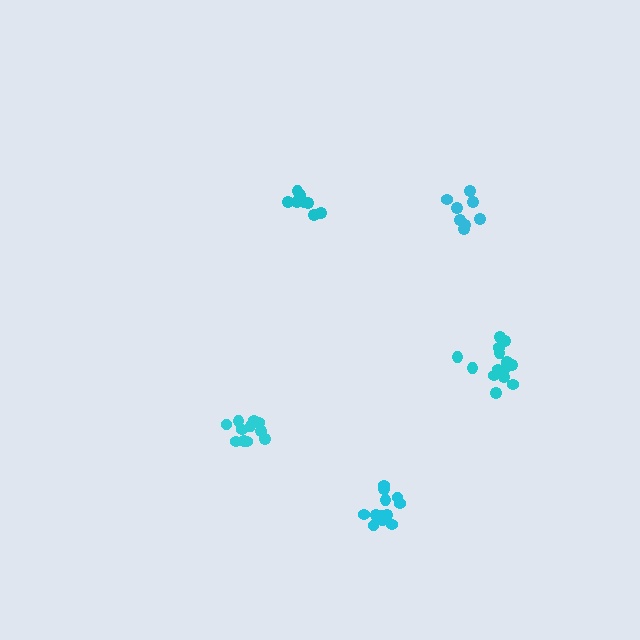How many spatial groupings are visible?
There are 5 spatial groupings.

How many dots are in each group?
Group 1: 14 dots, Group 2: 11 dots, Group 3: 13 dots, Group 4: 8 dots, Group 5: 9 dots (55 total).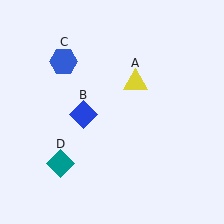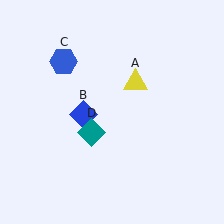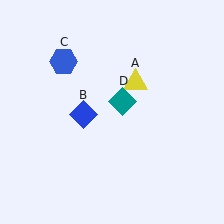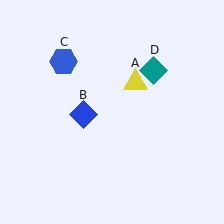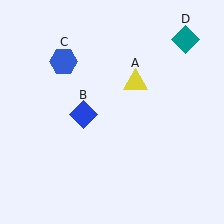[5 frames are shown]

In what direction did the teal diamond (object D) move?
The teal diamond (object D) moved up and to the right.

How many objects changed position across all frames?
1 object changed position: teal diamond (object D).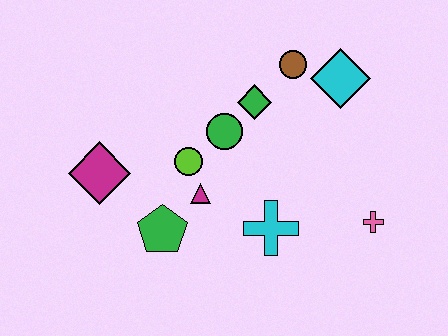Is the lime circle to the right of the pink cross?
No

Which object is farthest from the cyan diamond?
The magenta diamond is farthest from the cyan diamond.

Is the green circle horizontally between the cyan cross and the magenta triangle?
Yes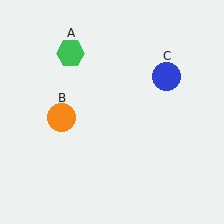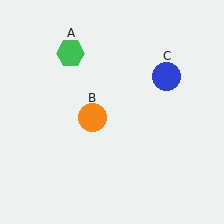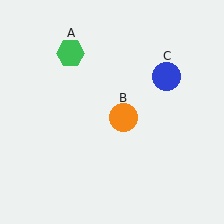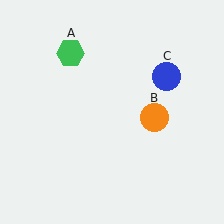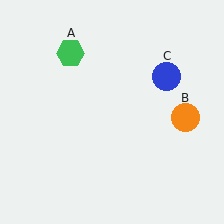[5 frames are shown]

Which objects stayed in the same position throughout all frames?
Green hexagon (object A) and blue circle (object C) remained stationary.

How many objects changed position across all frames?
1 object changed position: orange circle (object B).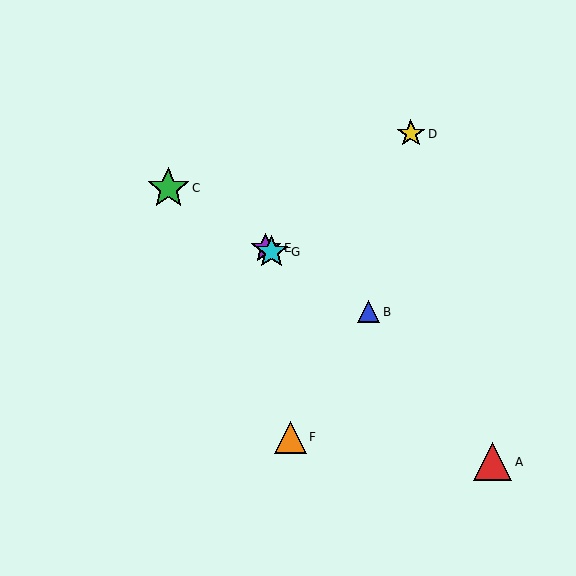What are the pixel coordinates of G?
Object G is at (271, 252).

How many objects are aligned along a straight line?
4 objects (B, C, E, G) are aligned along a straight line.